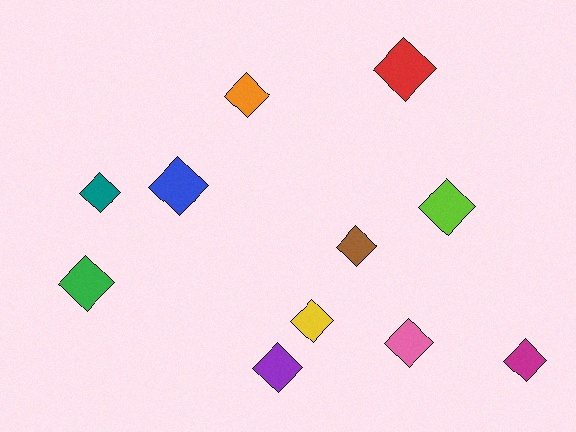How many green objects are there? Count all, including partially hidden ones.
There is 1 green object.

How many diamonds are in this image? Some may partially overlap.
There are 11 diamonds.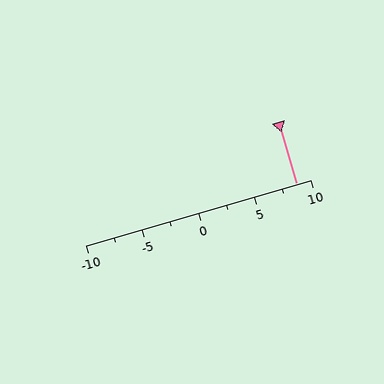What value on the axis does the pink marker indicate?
The marker indicates approximately 8.8.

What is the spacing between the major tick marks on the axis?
The major ticks are spaced 5 apart.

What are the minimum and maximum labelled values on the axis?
The axis runs from -10 to 10.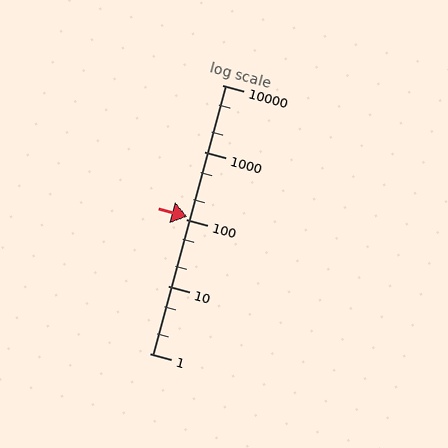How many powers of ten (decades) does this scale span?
The scale spans 4 decades, from 1 to 10000.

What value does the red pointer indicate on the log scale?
The pointer indicates approximately 110.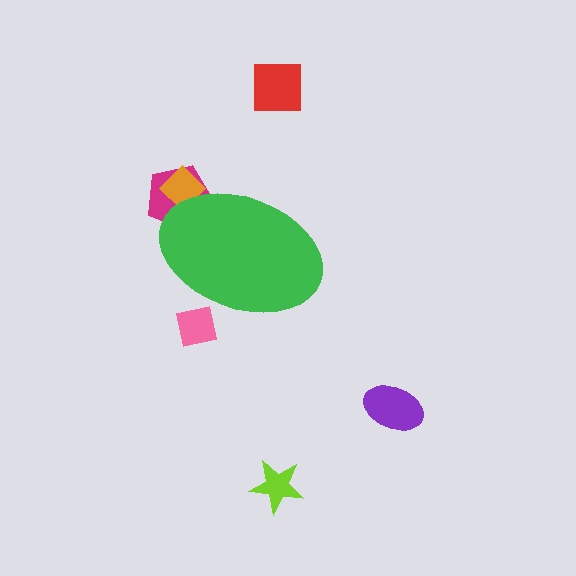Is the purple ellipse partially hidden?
No, the purple ellipse is fully visible.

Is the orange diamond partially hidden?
Yes, the orange diamond is partially hidden behind the green ellipse.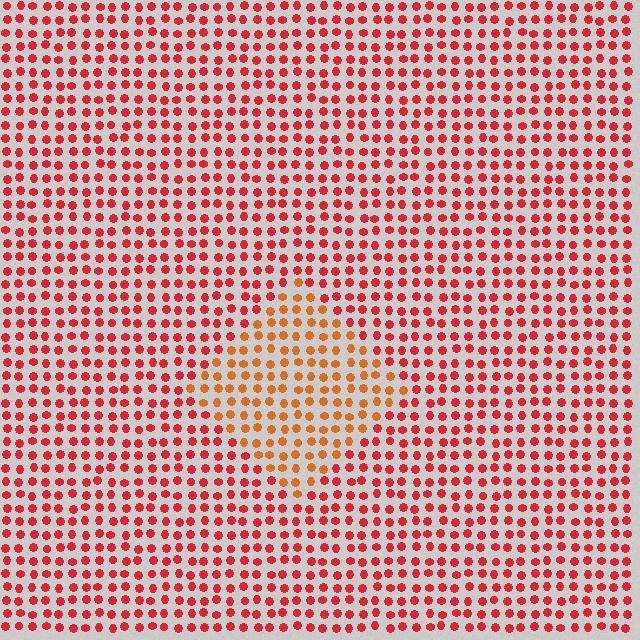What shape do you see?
I see a diamond.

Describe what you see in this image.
The image is filled with small red elements in a uniform arrangement. A diamond-shaped region is visible where the elements are tinted to a slightly different hue, forming a subtle color boundary.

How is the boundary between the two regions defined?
The boundary is defined purely by a slight shift in hue (about 30 degrees). Spacing, size, and orientation are identical on both sides.